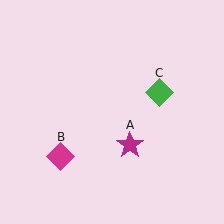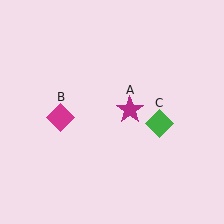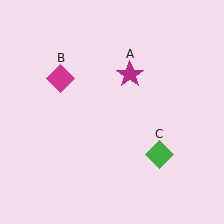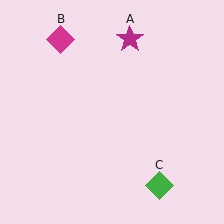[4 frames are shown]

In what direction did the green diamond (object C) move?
The green diamond (object C) moved down.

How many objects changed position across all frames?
3 objects changed position: magenta star (object A), magenta diamond (object B), green diamond (object C).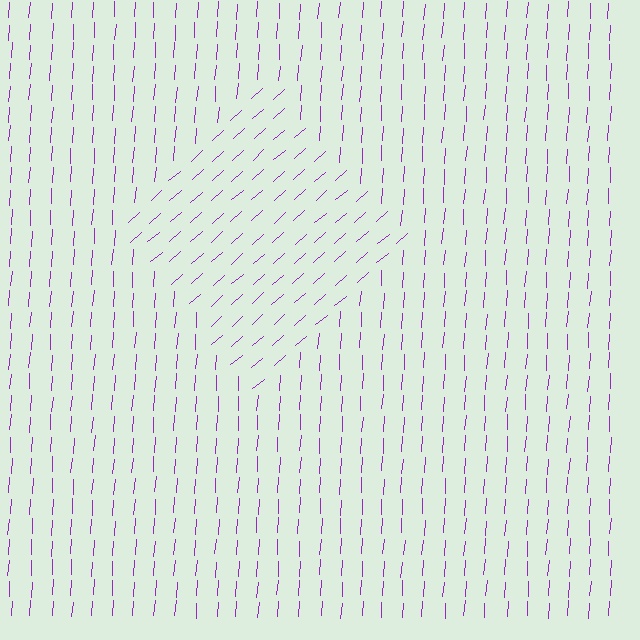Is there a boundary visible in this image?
Yes, there is a texture boundary formed by a change in line orientation.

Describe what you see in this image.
The image is filled with small purple line segments. A diamond region in the image has lines oriented differently from the surrounding lines, creating a visible texture boundary.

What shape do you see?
I see a diamond.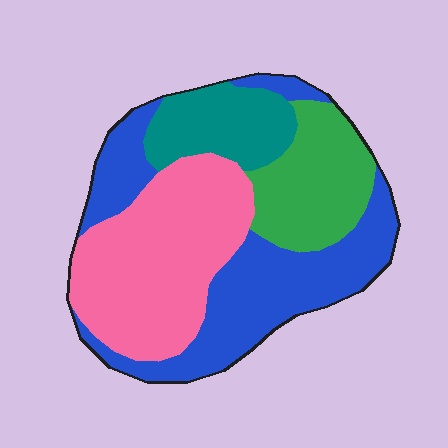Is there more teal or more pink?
Pink.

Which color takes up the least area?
Teal, at roughly 15%.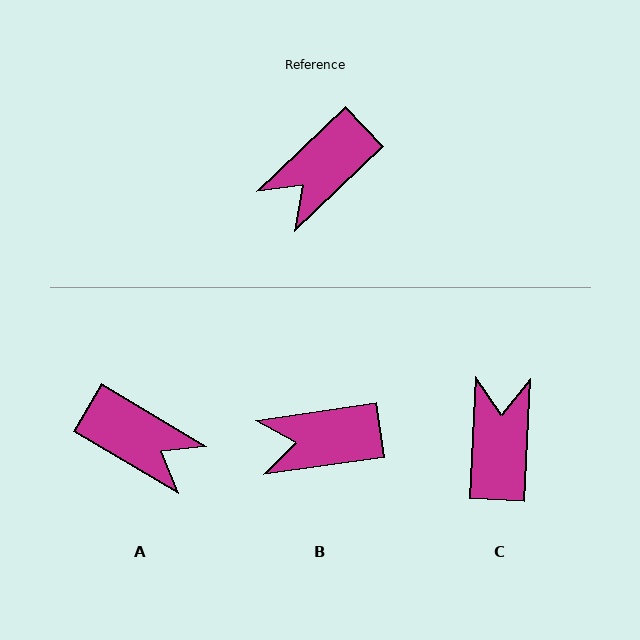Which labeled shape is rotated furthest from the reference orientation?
C, about 136 degrees away.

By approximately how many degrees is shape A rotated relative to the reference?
Approximately 106 degrees counter-clockwise.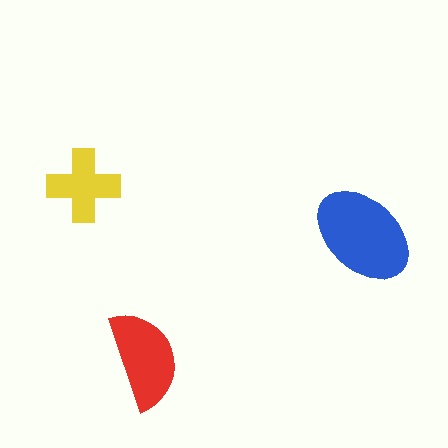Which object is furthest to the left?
The yellow cross is leftmost.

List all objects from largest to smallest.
The blue ellipse, the red semicircle, the yellow cross.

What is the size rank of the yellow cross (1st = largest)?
3rd.